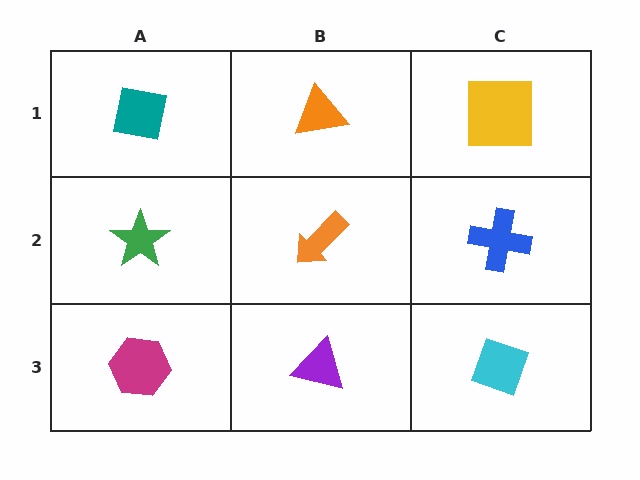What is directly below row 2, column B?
A purple triangle.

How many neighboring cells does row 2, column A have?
3.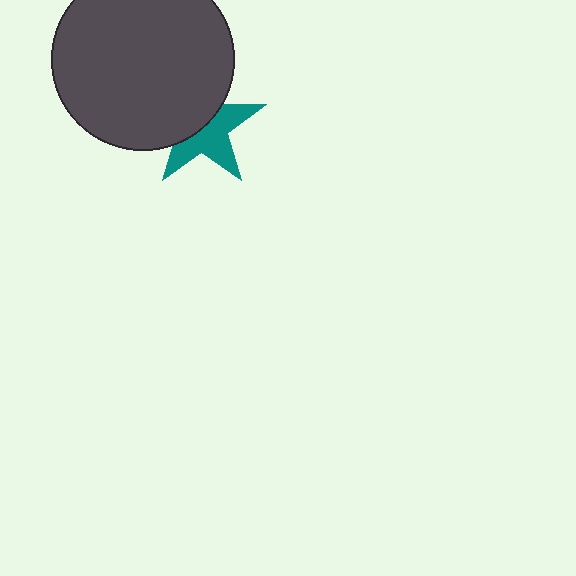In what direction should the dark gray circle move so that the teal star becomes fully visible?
The dark gray circle should move toward the upper-left. That is the shortest direction to clear the overlap and leave the teal star fully visible.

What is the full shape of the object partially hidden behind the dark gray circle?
The partially hidden object is a teal star.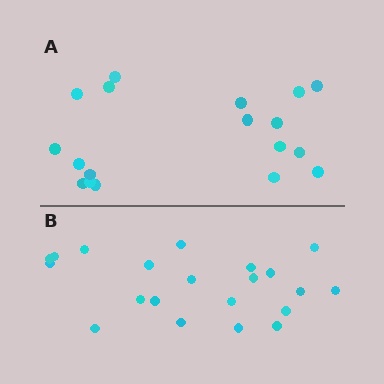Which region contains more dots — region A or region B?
Region B (the bottom region) has more dots.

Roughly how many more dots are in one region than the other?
Region B has just a few more — roughly 2 or 3 more dots than region A.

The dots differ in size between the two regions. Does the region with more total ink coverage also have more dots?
No. Region A has more total ink coverage because its dots are larger, but region B actually contains more individual dots. Total area can be misleading — the number of items is what matters here.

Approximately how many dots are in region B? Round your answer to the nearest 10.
About 20 dots. (The exact count is 21, which rounds to 20.)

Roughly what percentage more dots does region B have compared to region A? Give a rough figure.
About 15% more.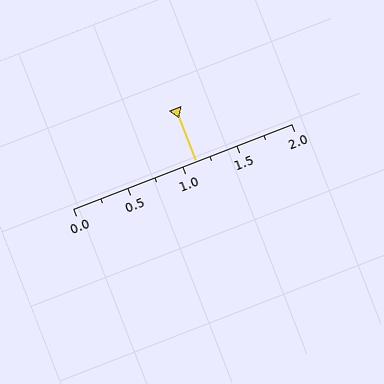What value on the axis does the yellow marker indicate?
The marker indicates approximately 1.12.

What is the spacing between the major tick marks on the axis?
The major ticks are spaced 0.5 apart.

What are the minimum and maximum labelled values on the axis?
The axis runs from 0.0 to 2.0.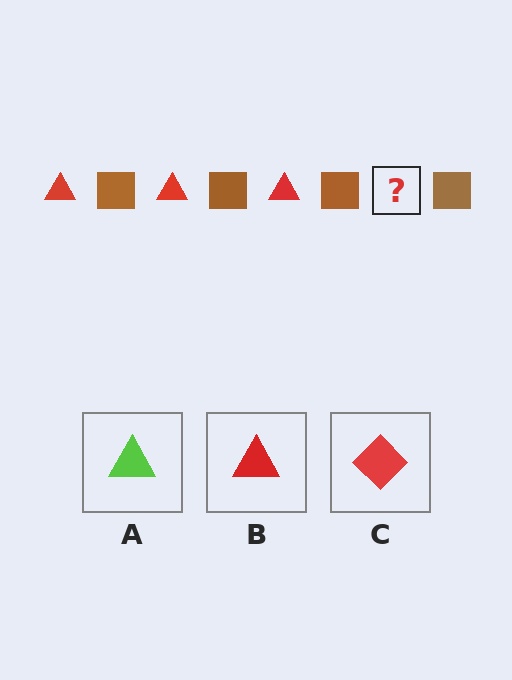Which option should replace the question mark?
Option B.